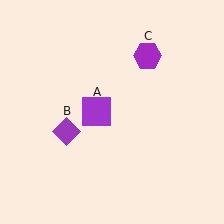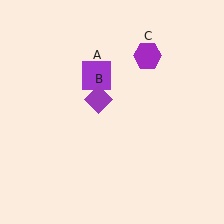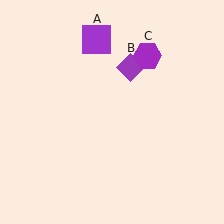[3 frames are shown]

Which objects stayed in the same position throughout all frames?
Purple hexagon (object C) remained stationary.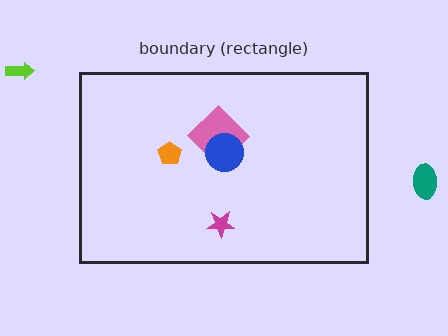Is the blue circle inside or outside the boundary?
Inside.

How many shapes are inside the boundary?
4 inside, 2 outside.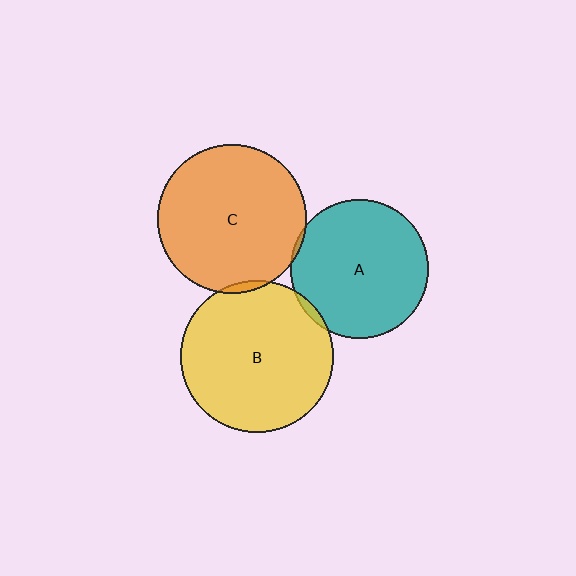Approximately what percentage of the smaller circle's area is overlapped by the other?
Approximately 5%.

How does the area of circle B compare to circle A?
Approximately 1.2 times.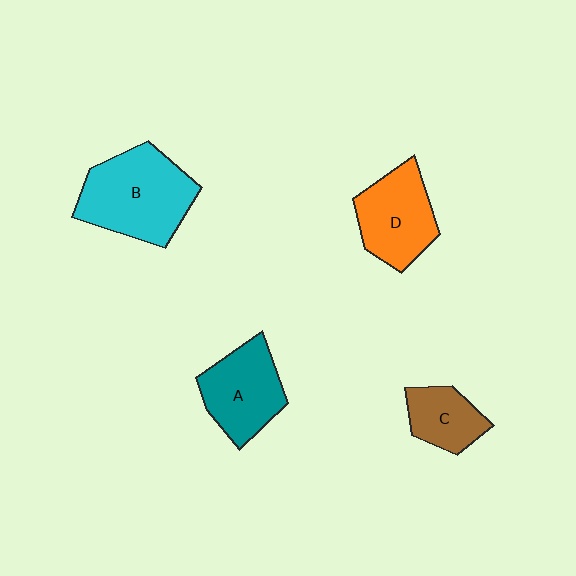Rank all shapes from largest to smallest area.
From largest to smallest: B (cyan), D (orange), A (teal), C (brown).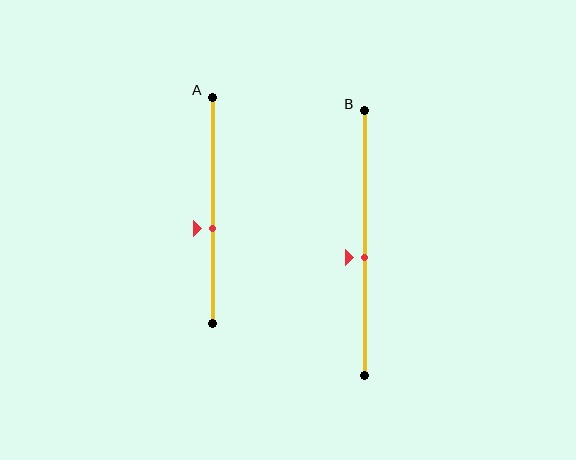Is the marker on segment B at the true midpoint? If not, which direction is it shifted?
No, the marker on segment B is shifted downward by about 5% of the segment length.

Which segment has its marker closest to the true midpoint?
Segment B has its marker closest to the true midpoint.